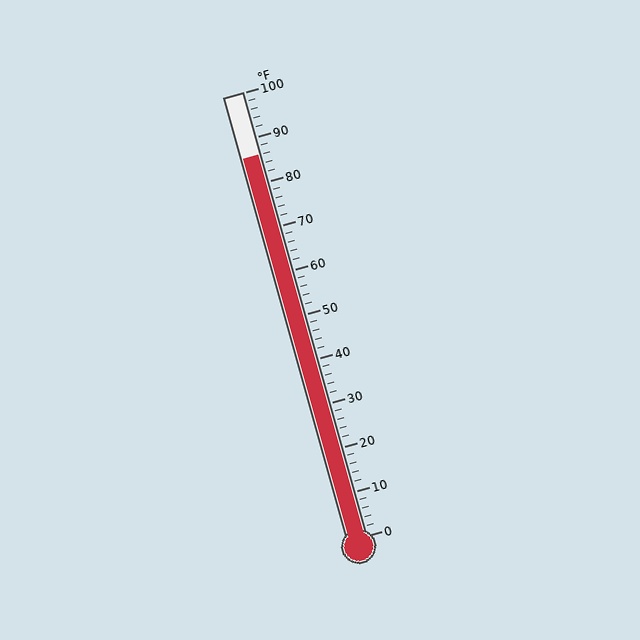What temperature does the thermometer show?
The thermometer shows approximately 86°F.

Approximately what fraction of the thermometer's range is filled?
The thermometer is filled to approximately 85% of its range.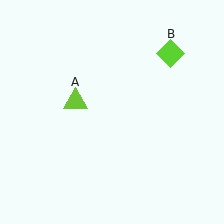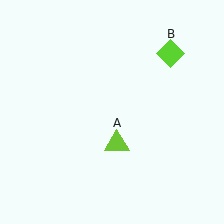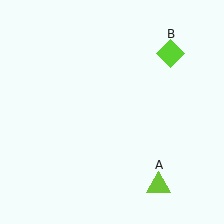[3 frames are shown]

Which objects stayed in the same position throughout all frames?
Lime diamond (object B) remained stationary.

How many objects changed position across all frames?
1 object changed position: lime triangle (object A).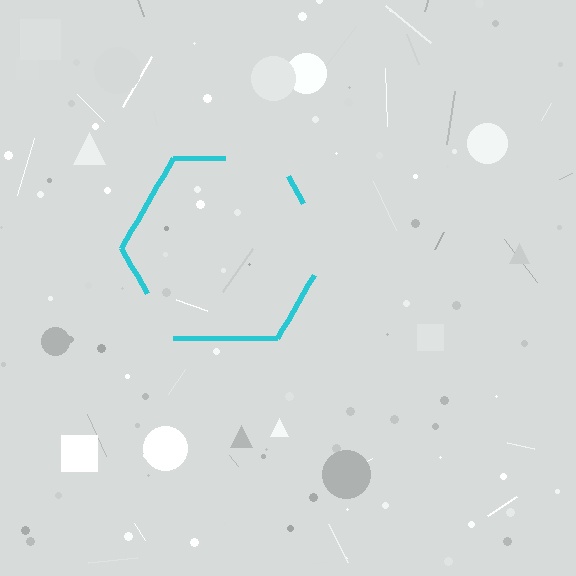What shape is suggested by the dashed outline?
The dashed outline suggests a hexagon.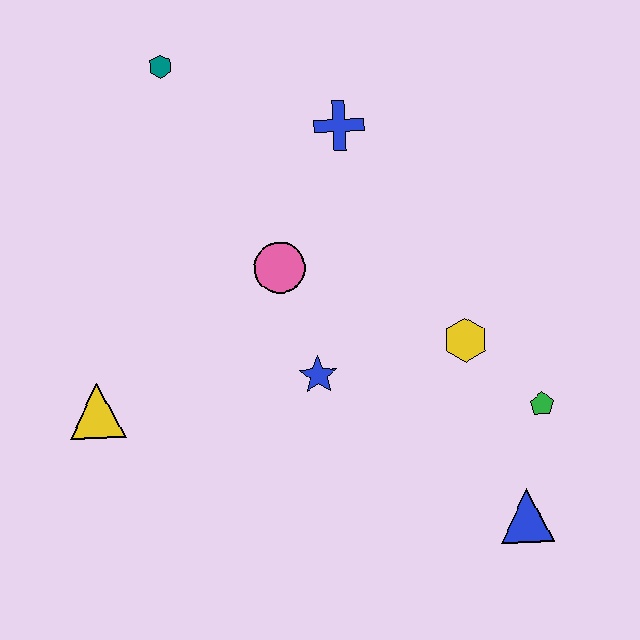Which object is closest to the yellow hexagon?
The green pentagon is closest to the yellow hexagon.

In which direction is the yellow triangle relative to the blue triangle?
The yellow triangle is to the left of the blue triangle.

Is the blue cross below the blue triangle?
No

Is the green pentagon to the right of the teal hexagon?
Yes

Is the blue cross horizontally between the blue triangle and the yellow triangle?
Yes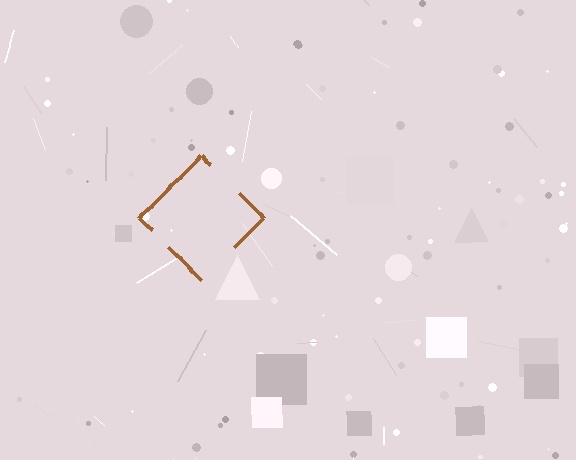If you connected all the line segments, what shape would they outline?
They would outline a diamond.